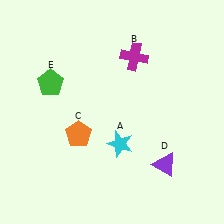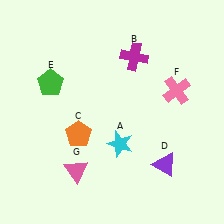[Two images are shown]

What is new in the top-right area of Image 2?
A pink cross (F) was added in the top-right area of Image 2.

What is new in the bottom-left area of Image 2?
A pink triangle (G) was added in the bottom-left area of Image 2.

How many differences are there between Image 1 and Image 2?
There are 2 differences between the two images.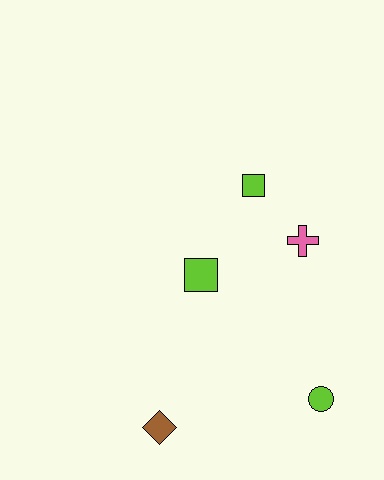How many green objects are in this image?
There are no green objects.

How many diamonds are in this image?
There is 1 diamond.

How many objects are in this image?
There are 5 objects.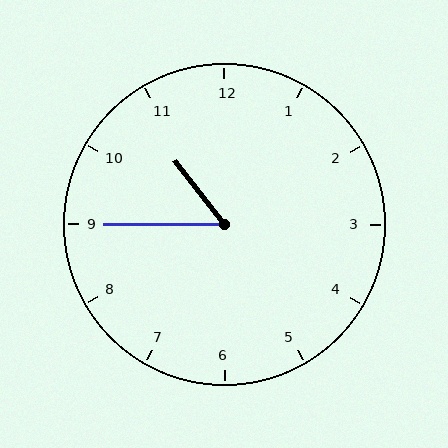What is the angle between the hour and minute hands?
Approximately 52 degrees.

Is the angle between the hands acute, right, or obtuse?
It is acute.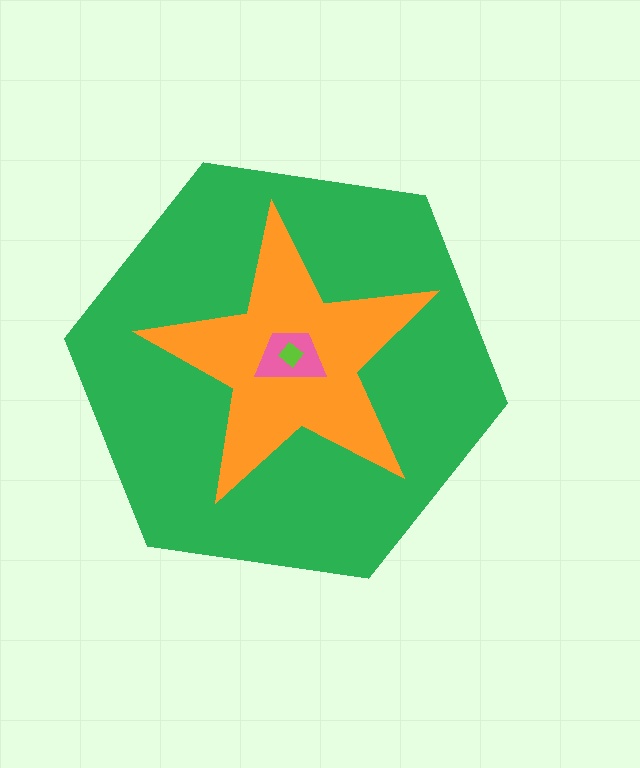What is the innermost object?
The lime diamond.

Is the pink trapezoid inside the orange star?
Yes.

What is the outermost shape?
The green hexagon.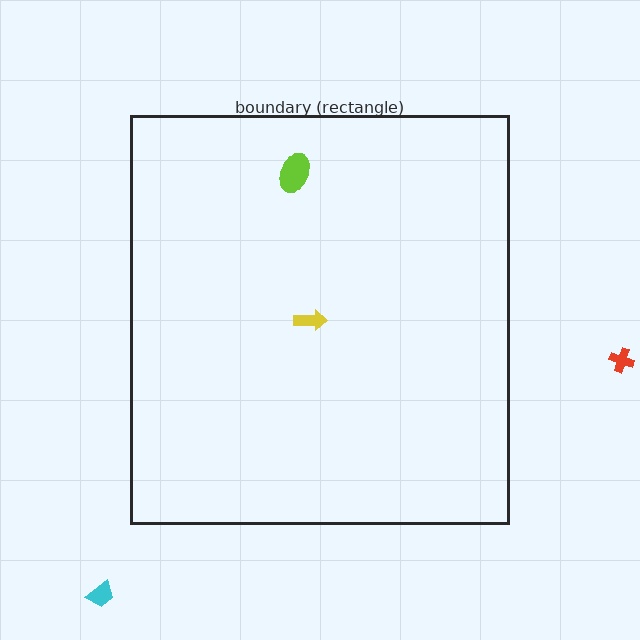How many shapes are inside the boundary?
2 inside, 2 outside.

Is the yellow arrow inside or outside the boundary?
Inside.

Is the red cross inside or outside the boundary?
Outside.